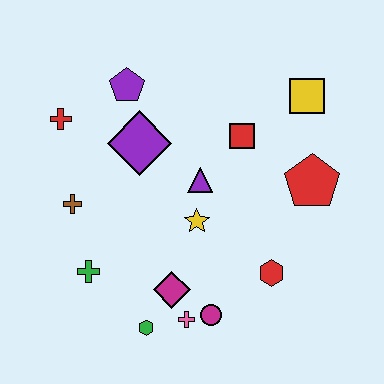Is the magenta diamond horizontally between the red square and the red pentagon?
No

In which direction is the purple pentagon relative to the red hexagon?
The purple pentagon is above the red hexagon.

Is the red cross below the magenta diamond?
No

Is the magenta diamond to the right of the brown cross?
Yes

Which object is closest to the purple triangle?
The yellow star is closest to the purple triangle.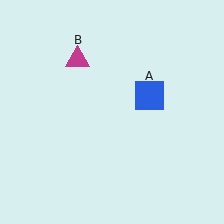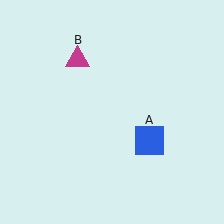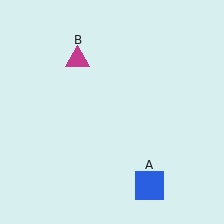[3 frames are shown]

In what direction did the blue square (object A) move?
The blue square (object A) moved down.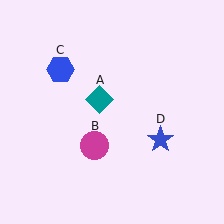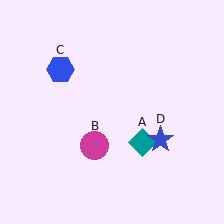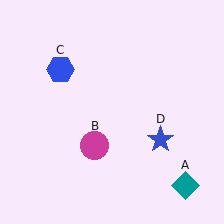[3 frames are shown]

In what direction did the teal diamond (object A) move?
The teal diamond (object A) moved down and to the right.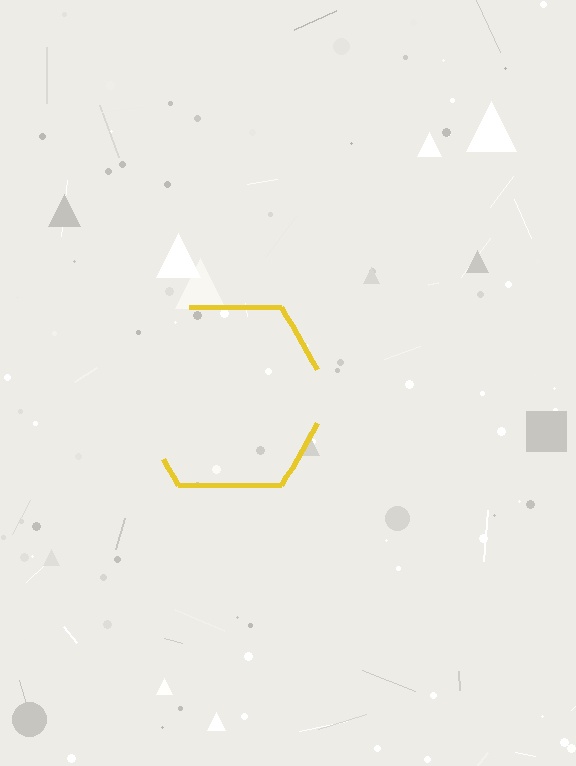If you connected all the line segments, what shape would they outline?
They would outline a hexagon.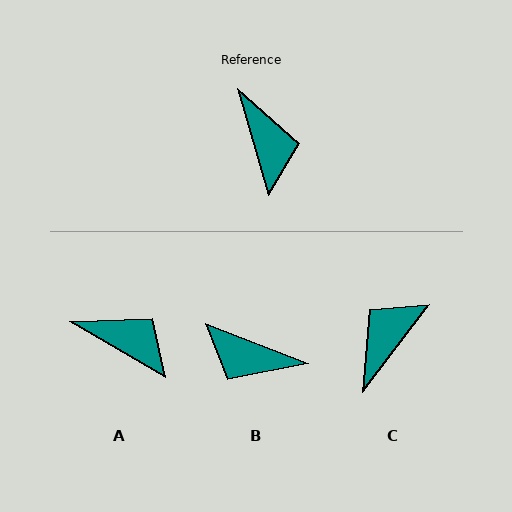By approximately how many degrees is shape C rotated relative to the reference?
Approximately 127 degrees counter-clockwise.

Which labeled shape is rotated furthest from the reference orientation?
B, about 127 degrees away.